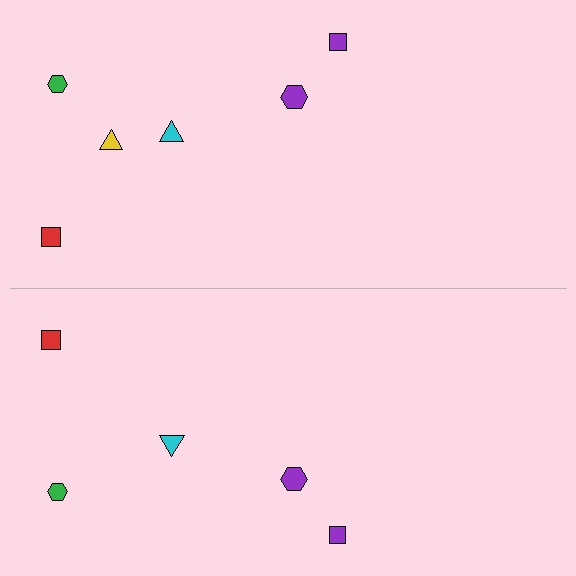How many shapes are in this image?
There are 11 shapes in this image.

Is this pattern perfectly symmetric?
No, the pattern is not perfectly symmetric. A yellow triangle is missing from the bottom side.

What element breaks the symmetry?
A yellow triangle is missing from the bottom side.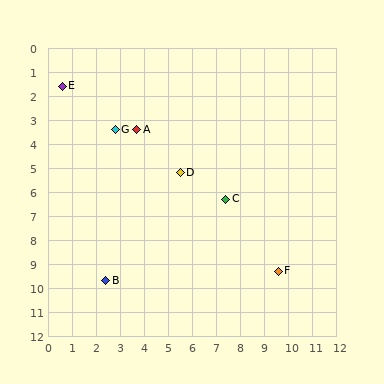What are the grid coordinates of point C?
Point C is at approximately (7.4, 6.3).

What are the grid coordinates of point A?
Point A is at approximately (3.7, 3.4).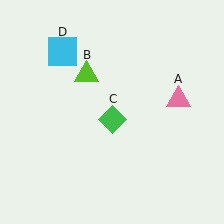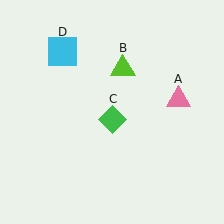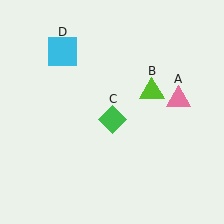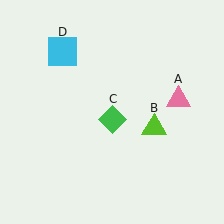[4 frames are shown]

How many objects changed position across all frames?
1 object changed position: lime triangle (object B).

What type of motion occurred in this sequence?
The lime triangle (object B) rotated clockwise around the center of the scene.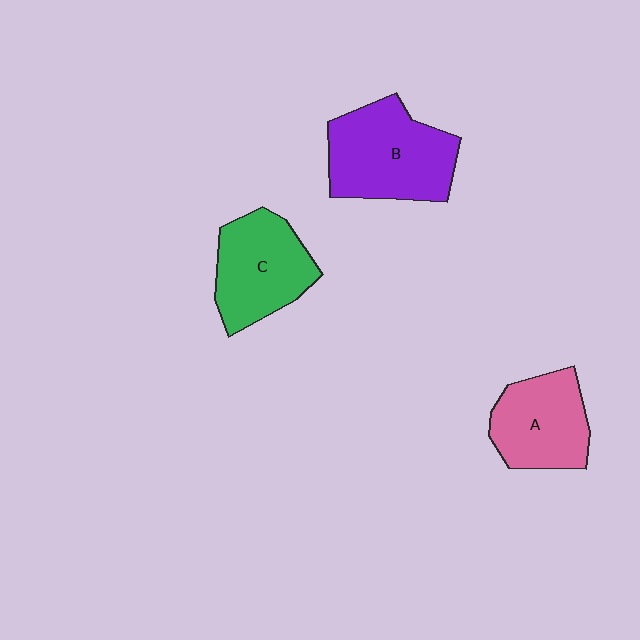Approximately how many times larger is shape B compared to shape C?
Approximately 1.2 times.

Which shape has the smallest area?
Shape A (pink).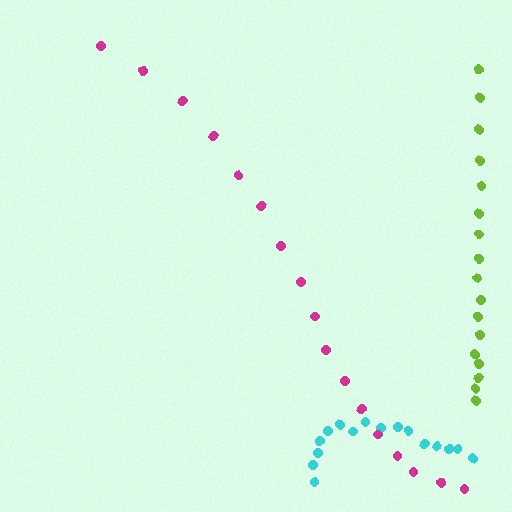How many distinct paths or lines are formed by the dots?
There are 3 distinct paths.